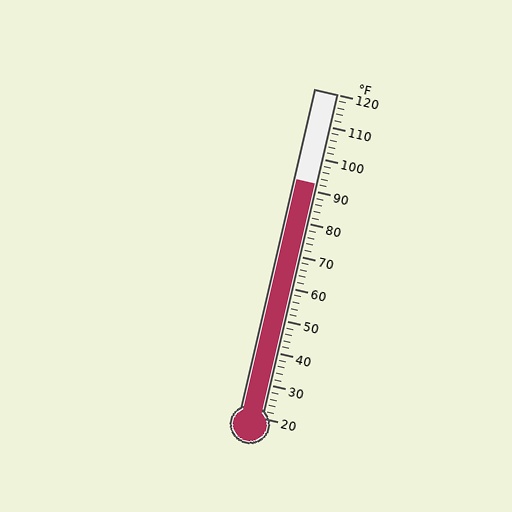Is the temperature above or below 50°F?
The temperature is above 50°F.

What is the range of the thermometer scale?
The thermometer scale ranges from 20°F to 120°F.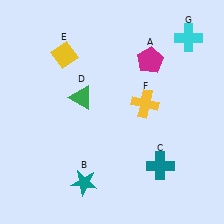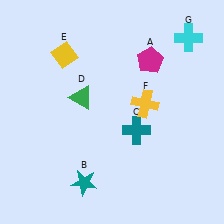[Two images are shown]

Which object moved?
The teal cross (C) moved up.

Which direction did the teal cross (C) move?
The teal cross (C) moved up.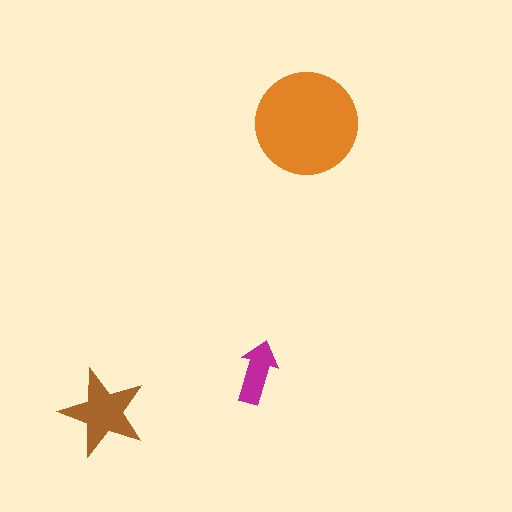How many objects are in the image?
There are 3 objects in the image.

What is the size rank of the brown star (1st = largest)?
2nd.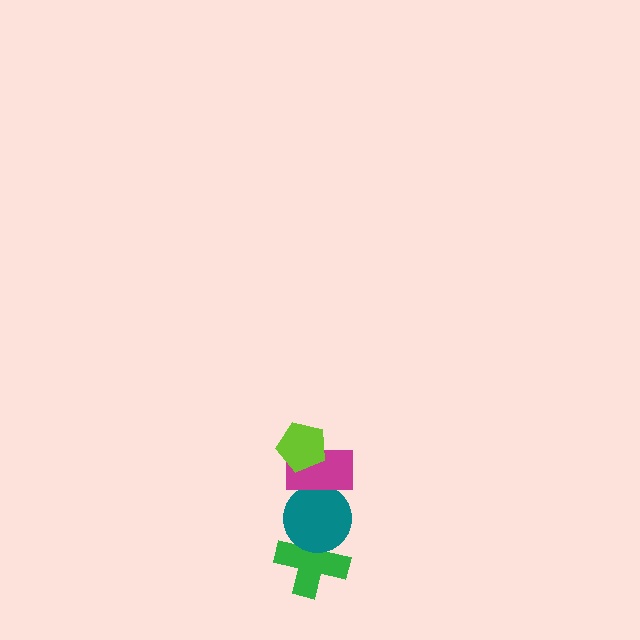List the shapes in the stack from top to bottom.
From top to bottom: the lime pentagon, the magenta rectangle, the teal circle, the green cross.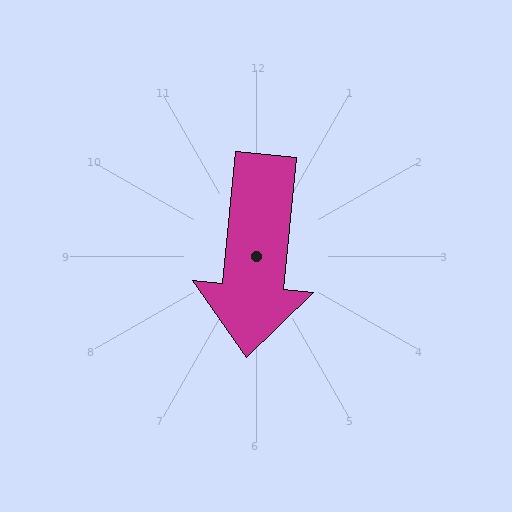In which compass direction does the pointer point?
South.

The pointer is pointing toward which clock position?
Roughly 6 o'clock.